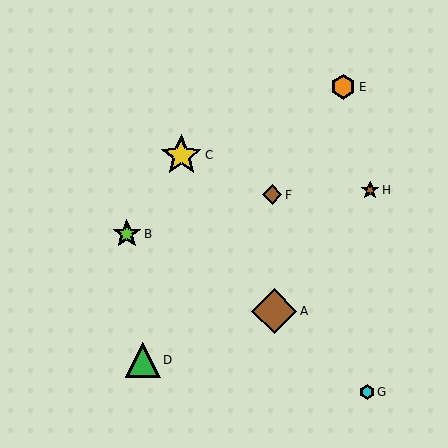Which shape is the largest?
The brown diamond (labeled A) is the largest.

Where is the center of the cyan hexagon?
The center of the cyan hexagon is at (367, 392).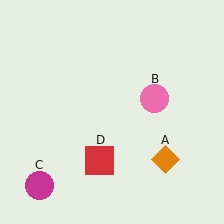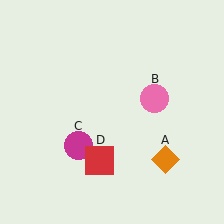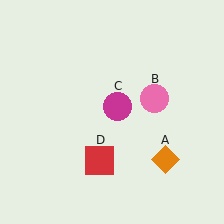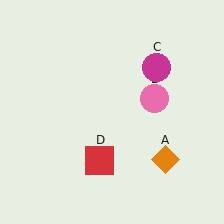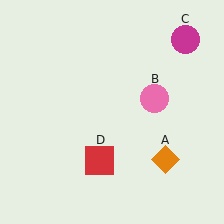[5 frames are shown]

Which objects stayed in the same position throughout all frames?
Orange diamond (object A) and pink circle (object B) and red square (object D) remained stationary.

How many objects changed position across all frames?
1 object changed position: magenta circle (object C).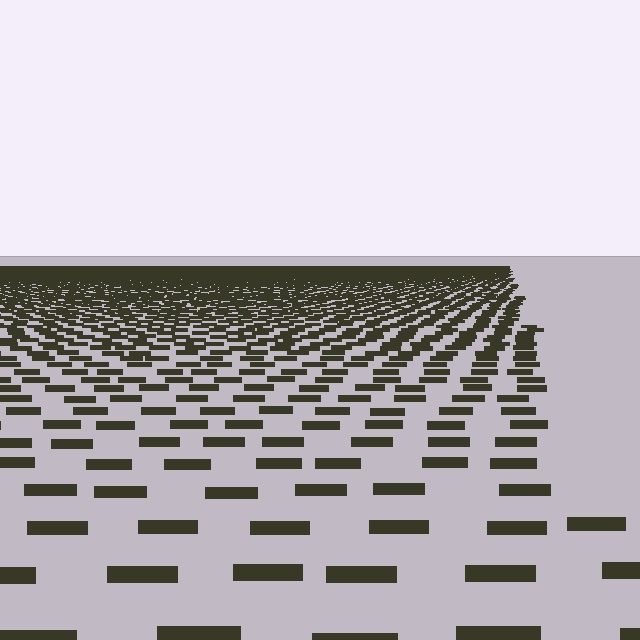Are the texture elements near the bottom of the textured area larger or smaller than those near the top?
Larger. Near the bottom, elements are closer to the viewer and appear at a bigger on-screen size.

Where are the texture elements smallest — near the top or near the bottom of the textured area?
Near the top.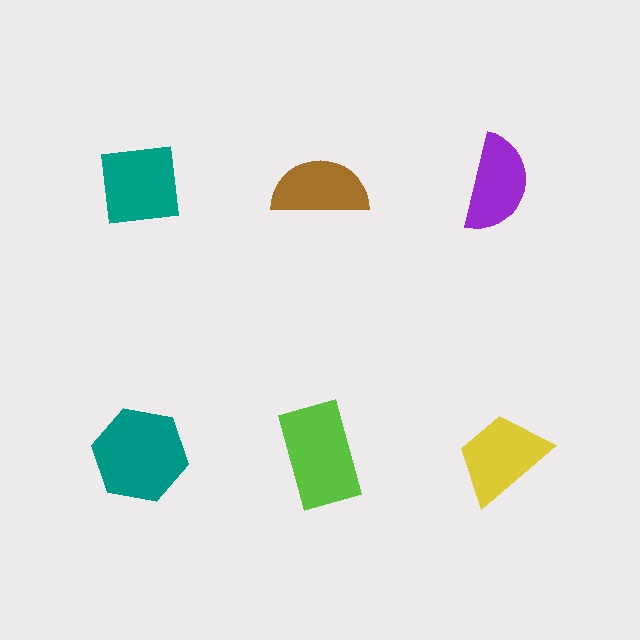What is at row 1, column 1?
A teal square.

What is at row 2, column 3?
A yellow trapezoid.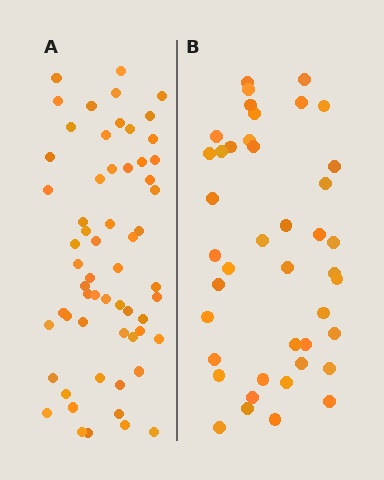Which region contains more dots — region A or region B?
Region A (the left region) has more dots.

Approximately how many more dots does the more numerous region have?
Region A has approximately 20 more dots than region B.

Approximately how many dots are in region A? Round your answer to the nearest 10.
About 60 dots.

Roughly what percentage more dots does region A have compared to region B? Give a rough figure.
About 45% more.